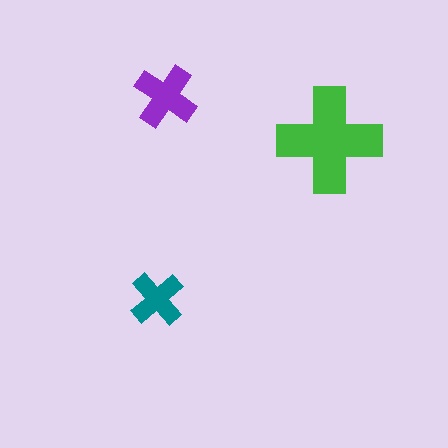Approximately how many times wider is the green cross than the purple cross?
About 1.5 times wider.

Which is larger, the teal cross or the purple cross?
The purple one.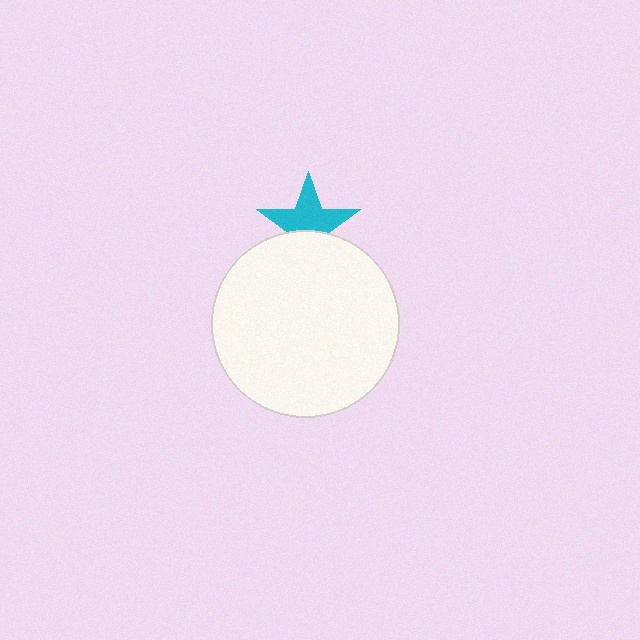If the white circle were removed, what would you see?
You would see the complete cyan star.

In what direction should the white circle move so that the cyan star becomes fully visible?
The white circle should move down. That is the shortest direction to clear the overlap and leave the cyan star fully visible.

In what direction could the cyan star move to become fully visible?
The cyan star could move up. That would shift it out from behind the white circle entirely.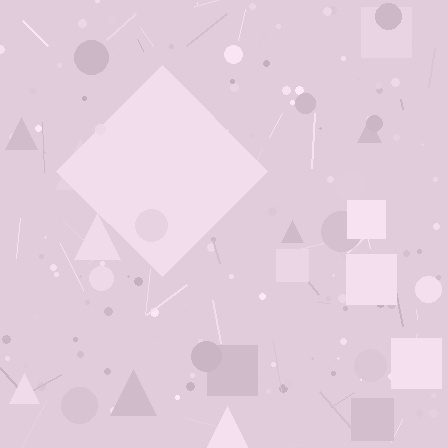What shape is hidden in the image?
A diamond is hidden in the image.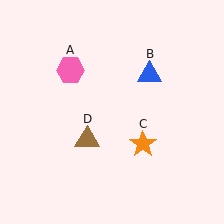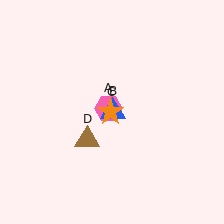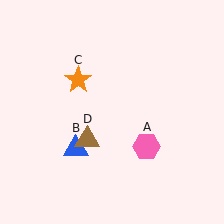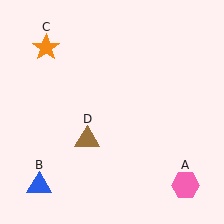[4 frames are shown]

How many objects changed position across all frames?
3 objects changed position: pink hexagon (object A), blue triangle (object B), orange star (object C).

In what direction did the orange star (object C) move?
The orange star (object C) moved up and to the left.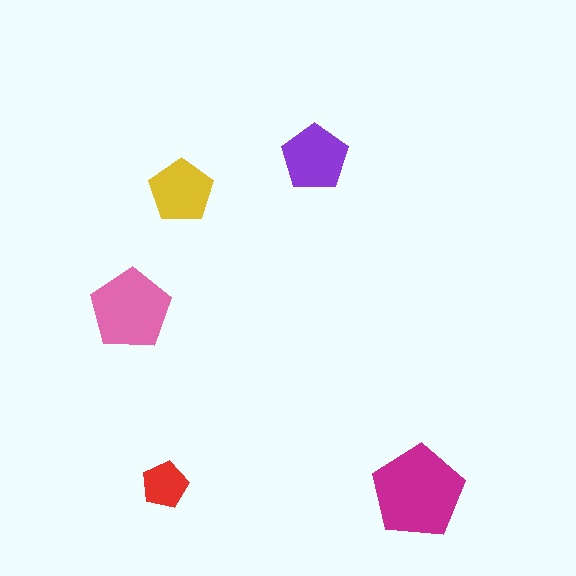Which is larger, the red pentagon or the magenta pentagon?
The magenta one.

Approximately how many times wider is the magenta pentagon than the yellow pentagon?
About 1.5 times wider.